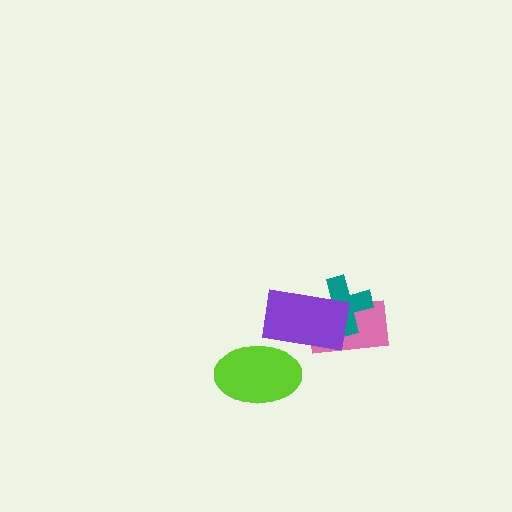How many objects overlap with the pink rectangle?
2 objects overlap with the pink rectangle.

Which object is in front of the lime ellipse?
The purple rectangle is in front of the lime ellipse.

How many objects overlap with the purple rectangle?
3 objects overlap with the purple rectangle.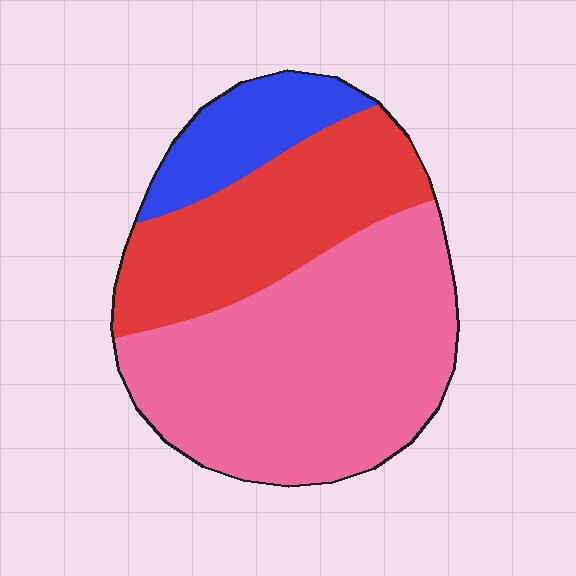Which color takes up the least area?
Blue, at roughly 15%.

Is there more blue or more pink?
Pink.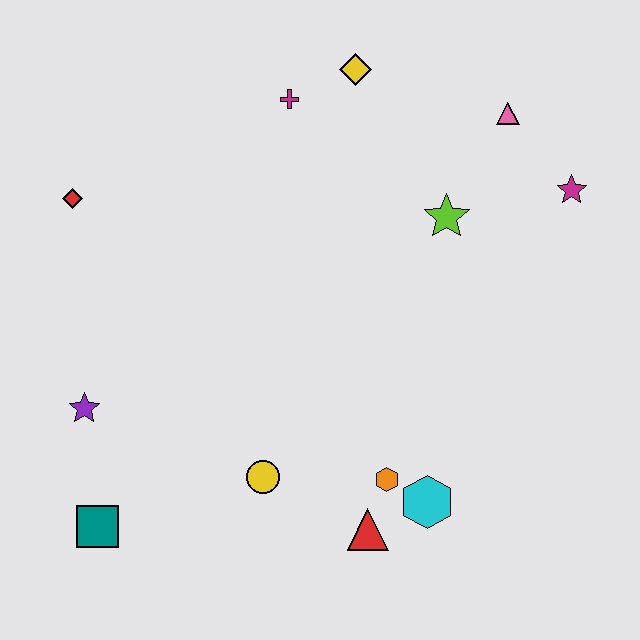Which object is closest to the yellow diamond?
The magenta cross is closest to the yellow diamond.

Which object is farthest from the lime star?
The teal square is farthest from the lime star.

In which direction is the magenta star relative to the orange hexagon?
The magenta star is above the orange hexagon.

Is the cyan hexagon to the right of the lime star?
No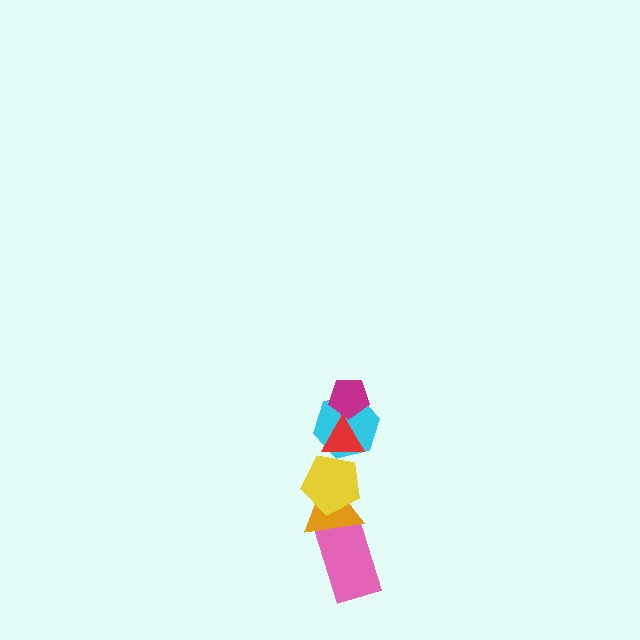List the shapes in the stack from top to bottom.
From top to bottom: the magenta pentagon, the red triangle, the cyan hexagon, the yellow pentagon, the orange triangle, the pink rectangle.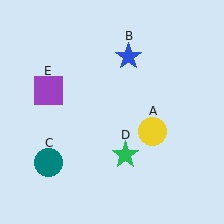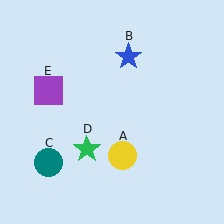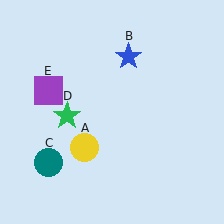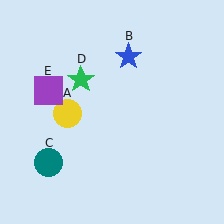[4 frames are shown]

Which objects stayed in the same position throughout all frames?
Blue star (object B) and teal circle (object C) and purple square (object E) remained stationary.